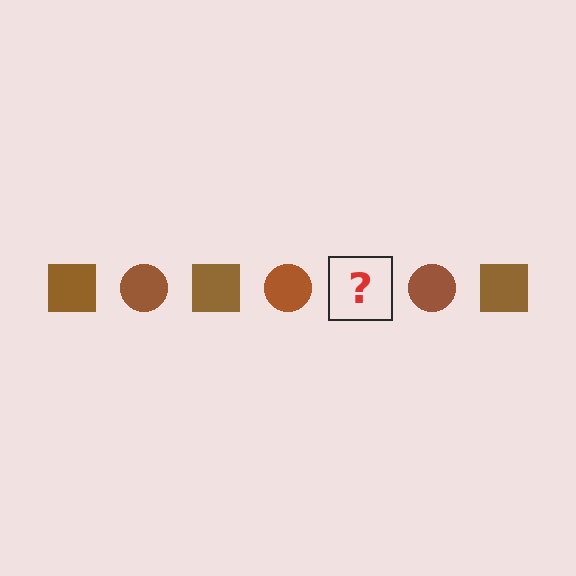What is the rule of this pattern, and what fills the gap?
The rule is that the pattern cycles through square, circle shapes in brown. The gap should be filled with a brown square.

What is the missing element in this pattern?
The missing element is a brown square.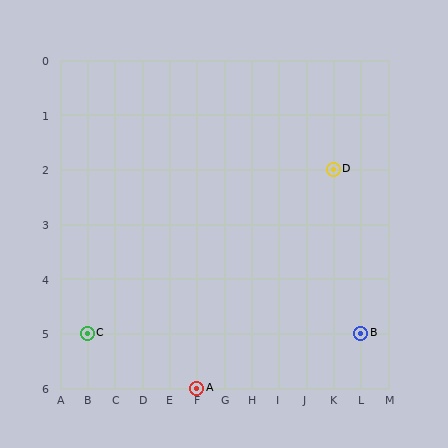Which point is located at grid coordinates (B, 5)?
Point C is at (B, 5).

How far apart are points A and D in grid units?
Points A and D are 5 columns and 4 rows apart (about 6.4 grid units diagonally).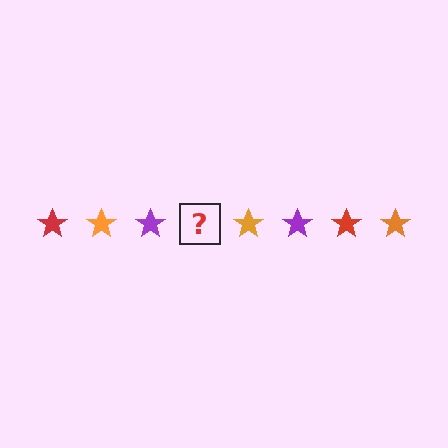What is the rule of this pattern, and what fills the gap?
The rule is that the pattern cycles through red, orange, purple stars. The gap should be filled with a red star.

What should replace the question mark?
The question mark should be replaced with a red star.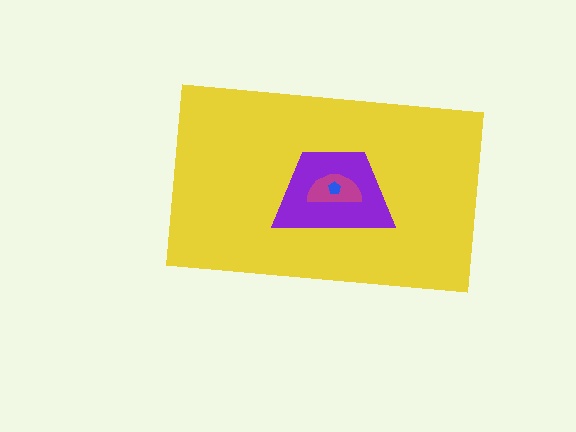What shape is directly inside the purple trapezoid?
The magenta semicircle.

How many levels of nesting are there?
4.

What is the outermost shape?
The yellow rectangle.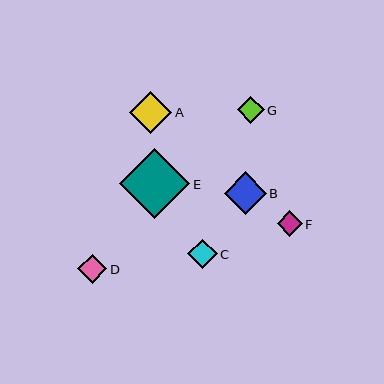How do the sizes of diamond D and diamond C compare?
Diamond D and diamond C are approximately the same size.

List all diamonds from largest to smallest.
From largest to smallest: E, A, B, D, C, G, F.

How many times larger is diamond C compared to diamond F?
Diamond C is approximately 1.2 times the size of diamond F.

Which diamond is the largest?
Diamond E is the largest with a size of approximately 70 pixels.